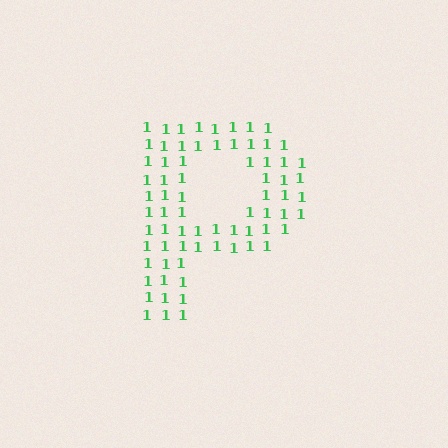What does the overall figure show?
The overall figure shows the letter P.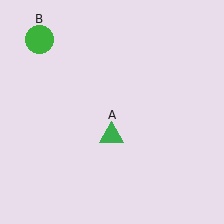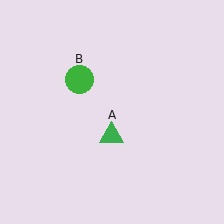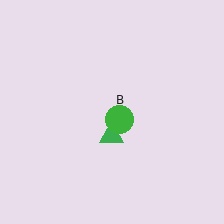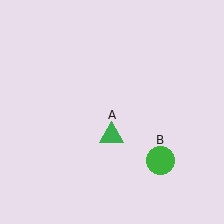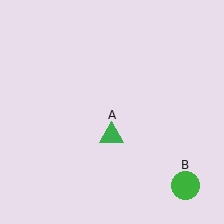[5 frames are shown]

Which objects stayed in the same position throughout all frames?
Green triangle (object A) remained stationary.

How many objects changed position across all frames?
1 object changed position: green circle (object B).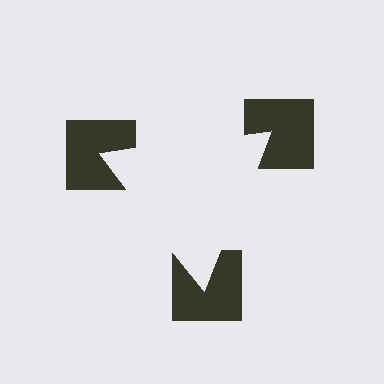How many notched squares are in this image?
There are 3 — one at each vertex of the illusory triangle.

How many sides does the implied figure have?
3 sides.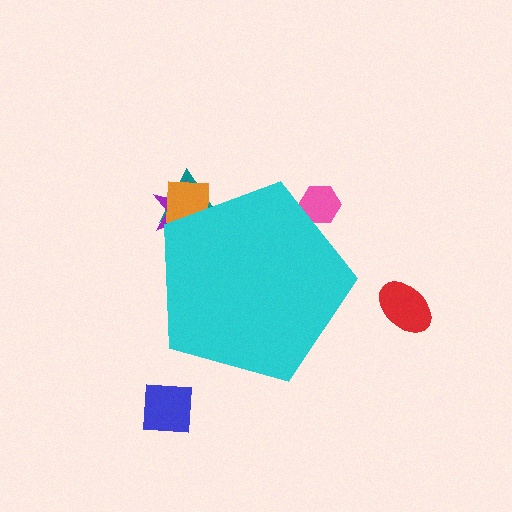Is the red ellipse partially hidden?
No, the red ellipse is fully visible.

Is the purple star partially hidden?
Yes, the purple star is partially hidden behind the cyan pentagon.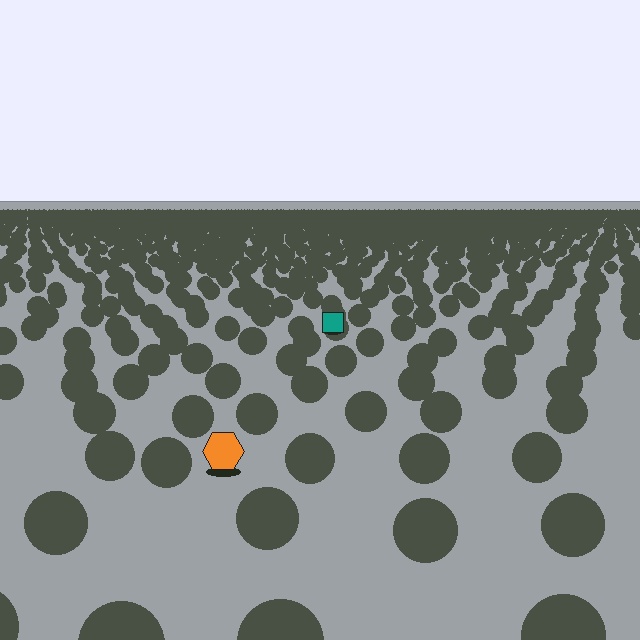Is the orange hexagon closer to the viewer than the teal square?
Yes. The orange hexagon is closer — you can tell from the texture gradient: the ground texture is coarser near it.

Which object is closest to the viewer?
The orange hexagon is closest. The texture marks near it are larger and more spread out.